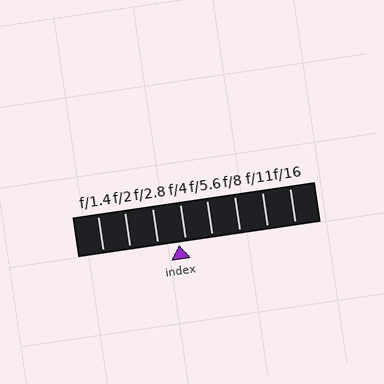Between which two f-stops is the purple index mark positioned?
The index mark is between f/2.8 and f/4.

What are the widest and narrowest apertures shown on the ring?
The widest aperture shown is f/1.4 and the narrowest is f/16.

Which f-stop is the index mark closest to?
The index mark is closest to f/4.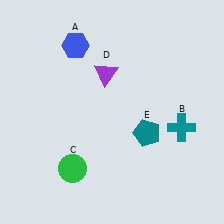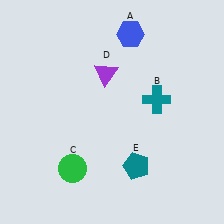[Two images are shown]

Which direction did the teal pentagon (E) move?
The teal pentagon (E) moved down.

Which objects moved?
The objects that moved are: the blue hexagon (A), the teal cross (B), the teal pentagon (E).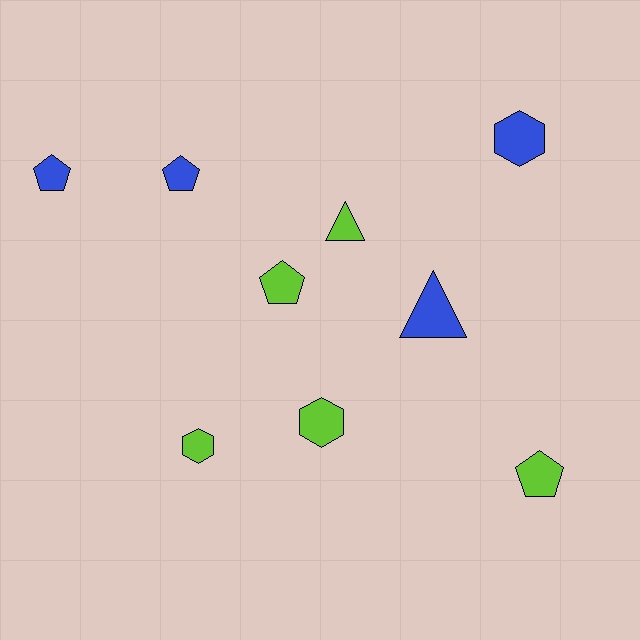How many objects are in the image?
There are 9 objects.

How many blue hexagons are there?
There is 1 blue hexagon.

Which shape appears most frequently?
Pentagon, with 4 objects.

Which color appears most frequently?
Lime, with 5 objects.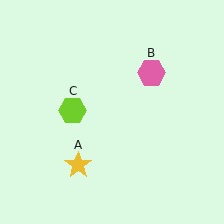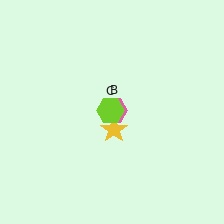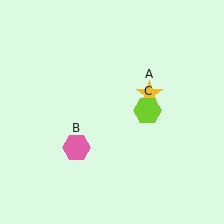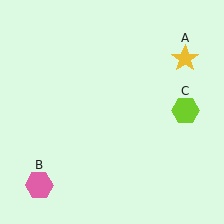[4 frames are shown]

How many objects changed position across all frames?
3 objects changed position: yellow star (object A), pink hexagon (object B), lime hexagon (object C).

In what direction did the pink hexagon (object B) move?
The pink hexagon (object B) moved down and to the left.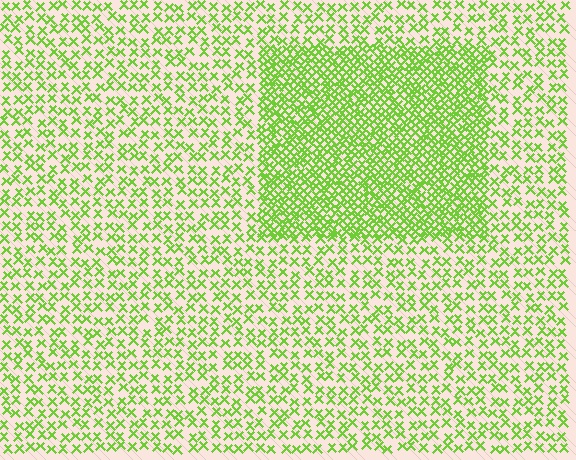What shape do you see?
I see a rectangle.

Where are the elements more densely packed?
The elements are more densely packed inside the rectangle boundary.